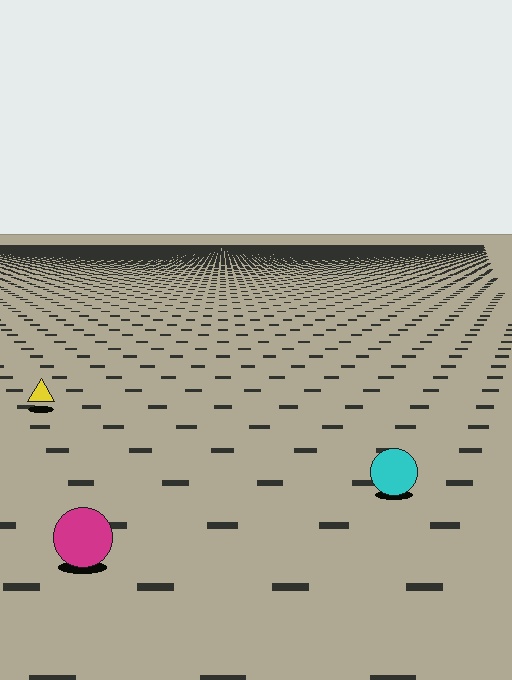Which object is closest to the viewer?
The magenta circle is closest. The texture marks near it are larger and more spread out.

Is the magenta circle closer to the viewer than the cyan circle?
Yes. The magenta circle is closer — you can tell from the texture gradient: the ground texture is coarser near it.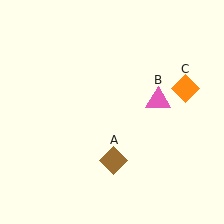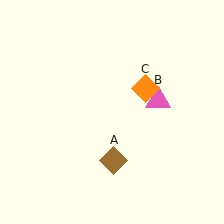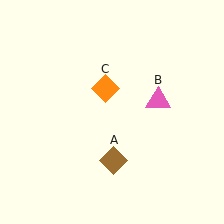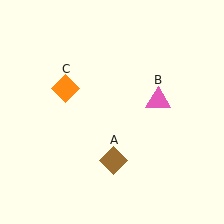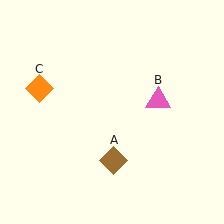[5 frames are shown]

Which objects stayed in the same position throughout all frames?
Brown diamond (object A) and pink triangle (object B) remained stationary.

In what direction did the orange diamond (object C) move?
The orange diamond (object C) moved left.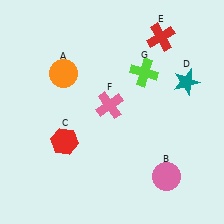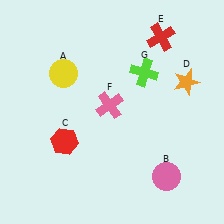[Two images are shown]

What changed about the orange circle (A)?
In Image 1, A is orange. In Image 2, it changed to yellow.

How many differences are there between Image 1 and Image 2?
There are 2 differences between the two images.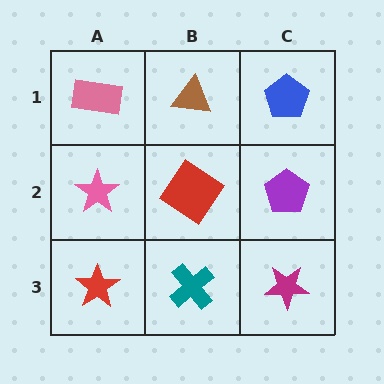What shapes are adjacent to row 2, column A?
A pink rectangle (row 1, column A), a red star (row 3, column A), a red diamond (row 2, column B).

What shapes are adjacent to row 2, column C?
A blue pentagon (row 1, column C), a magenta star (row 3, column C), a red diamond (row 2, column B).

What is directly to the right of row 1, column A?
A brown triangle.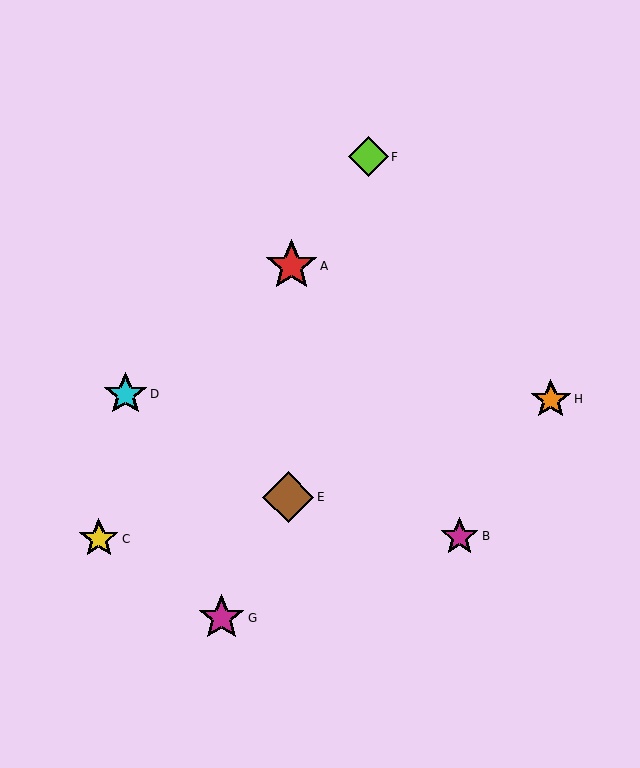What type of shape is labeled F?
Shape F is a lime diamond.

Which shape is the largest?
The red star (labeled A) is the largest.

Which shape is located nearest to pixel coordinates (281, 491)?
The brown diamond (labeled E) at (288, 497) is nearest to that location.